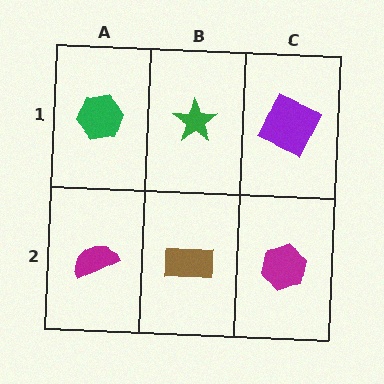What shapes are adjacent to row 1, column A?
A magenta semicircle (row 2, column A), a green star (row 1, column B).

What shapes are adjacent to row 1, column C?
A magenta hexagon (row 2, column C), a green star (row 1, column B).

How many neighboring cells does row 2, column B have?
3.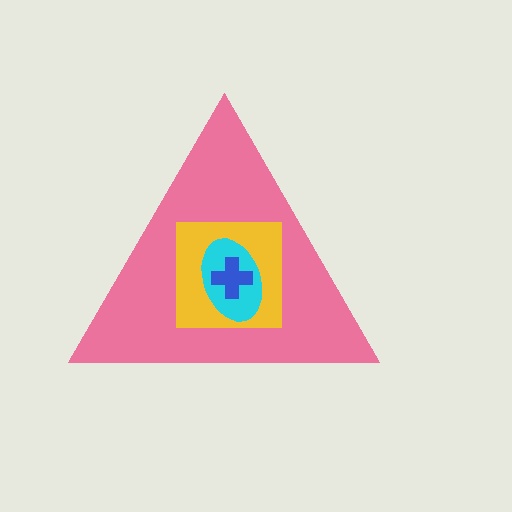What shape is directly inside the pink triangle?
The yellow square.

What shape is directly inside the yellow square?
The cyan ellipse.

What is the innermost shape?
The blue cross.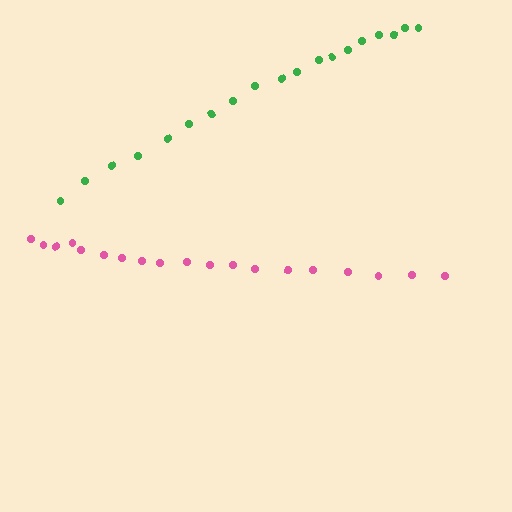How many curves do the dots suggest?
There are 2 distinct paths.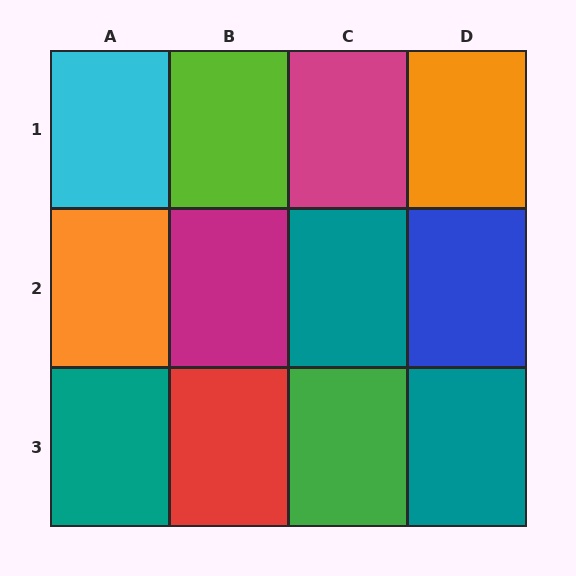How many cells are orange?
2 cells are orange.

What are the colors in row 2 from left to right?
Orange, magenta, teal, blue.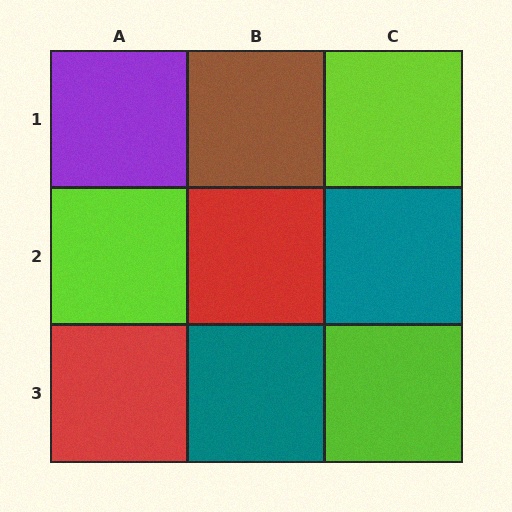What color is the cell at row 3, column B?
Teal.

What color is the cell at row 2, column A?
Lime.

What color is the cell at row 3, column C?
Lime.